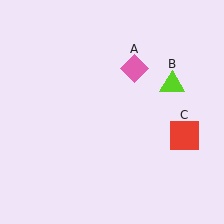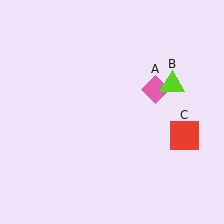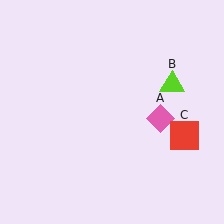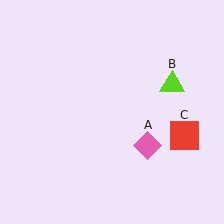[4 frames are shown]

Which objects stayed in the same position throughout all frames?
Lime triangle (object B) and red square (object C) remained stationary.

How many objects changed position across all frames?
1 object changed position: pink diamond (object A).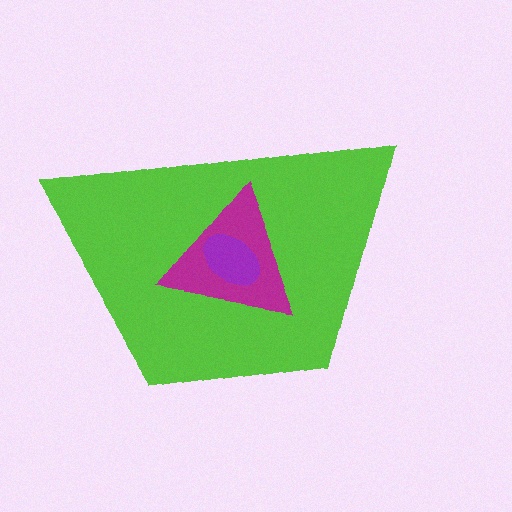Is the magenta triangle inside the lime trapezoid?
Yes.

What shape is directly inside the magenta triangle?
The purple ellipse.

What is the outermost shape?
The lime trapezoid.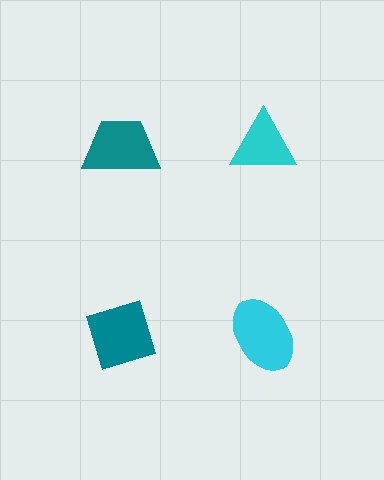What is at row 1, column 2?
A cyan triangle.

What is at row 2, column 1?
A teal diamond.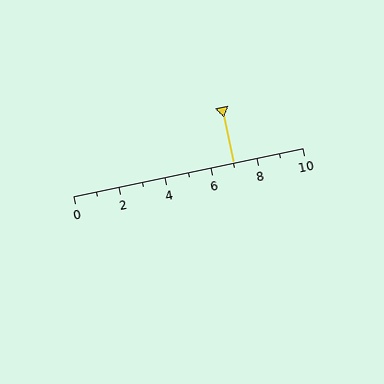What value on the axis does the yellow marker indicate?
The marker indicates approximately 7.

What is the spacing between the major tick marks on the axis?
The major ticks are spaced 2 apart.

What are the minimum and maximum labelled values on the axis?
The axis runs from 0 to 10.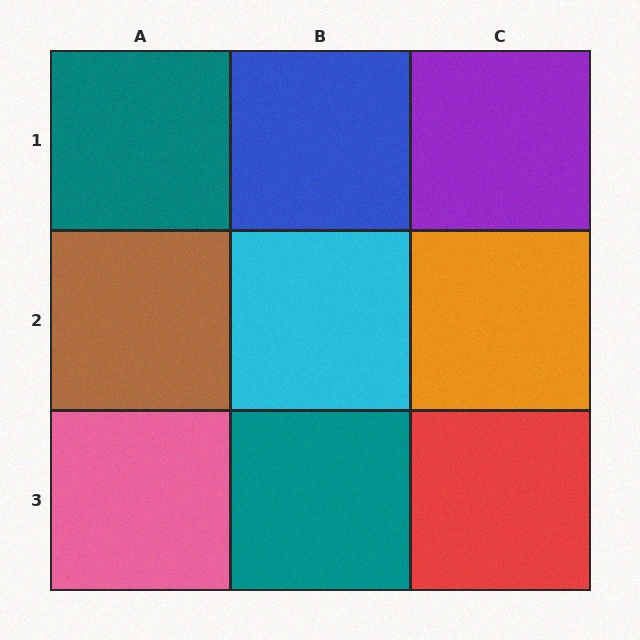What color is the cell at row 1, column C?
Purple.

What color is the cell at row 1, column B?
Blue.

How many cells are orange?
1 cell is orange.